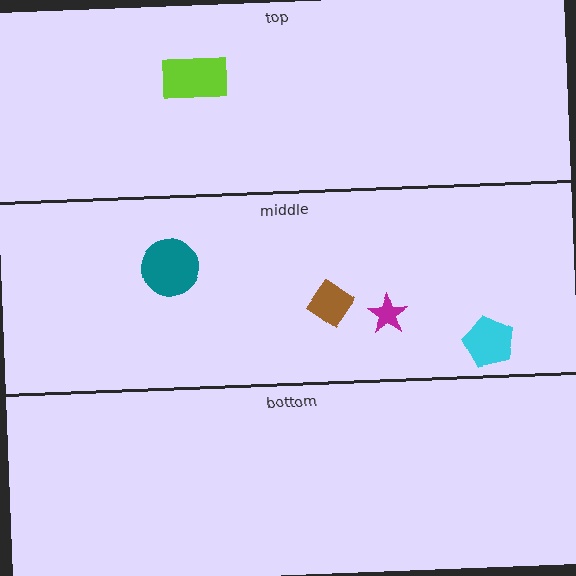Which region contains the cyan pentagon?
The middle region.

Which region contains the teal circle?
The middle region.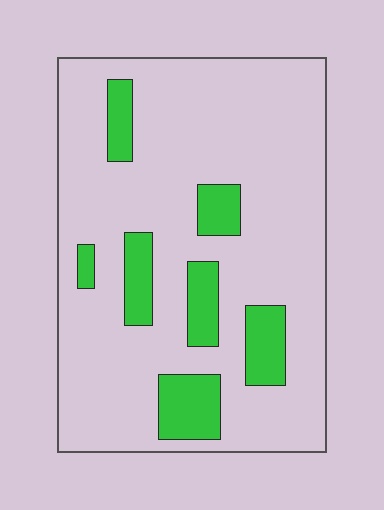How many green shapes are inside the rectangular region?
7.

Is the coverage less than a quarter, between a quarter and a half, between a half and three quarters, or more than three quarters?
Less than a quarter.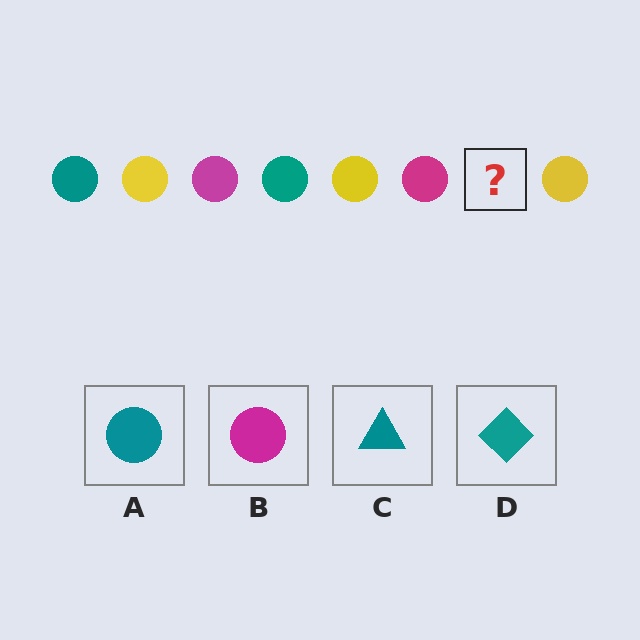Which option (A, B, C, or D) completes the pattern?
A.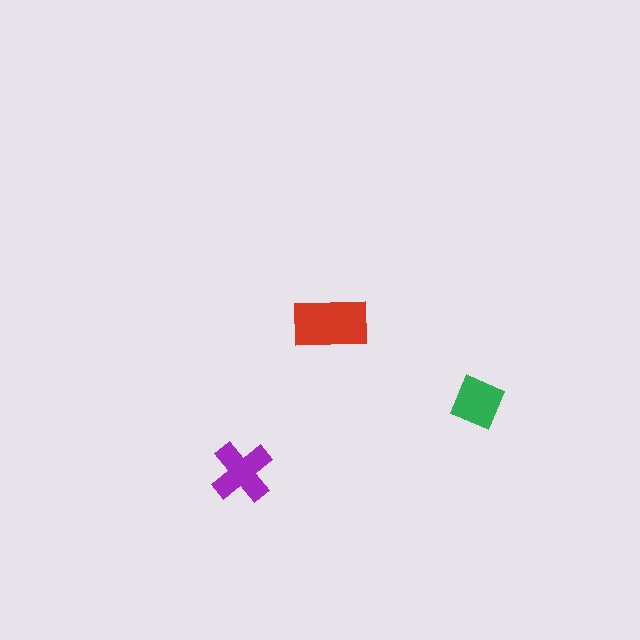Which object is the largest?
The red rectangle.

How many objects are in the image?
There are 3 objects in the image.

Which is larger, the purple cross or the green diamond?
The purple cross.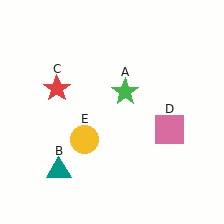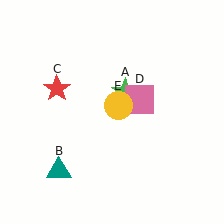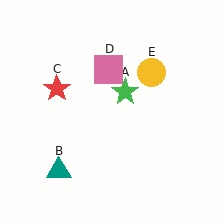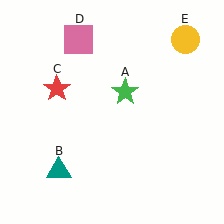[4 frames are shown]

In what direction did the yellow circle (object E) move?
The yellow circle (object E) moved up and to the right.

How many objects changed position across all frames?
2 objects changed position: pink square (object D), yellow circle (object E).